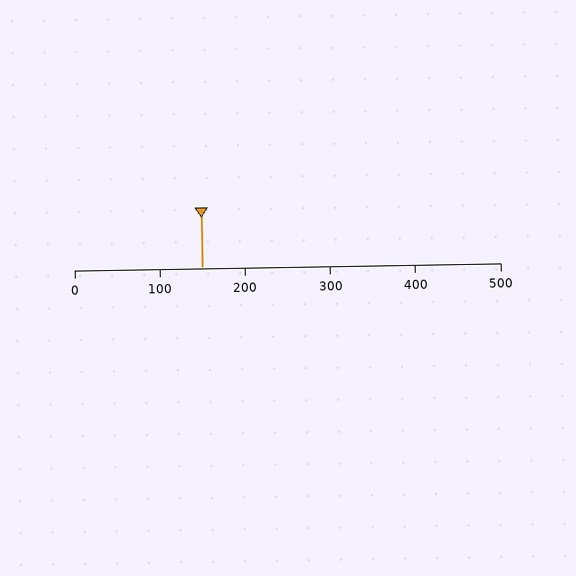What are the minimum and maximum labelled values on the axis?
The axis runs from 0 to 500.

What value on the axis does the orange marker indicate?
The marker indicates approximately 150.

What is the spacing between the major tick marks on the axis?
The major ticks are spaced 100 apart.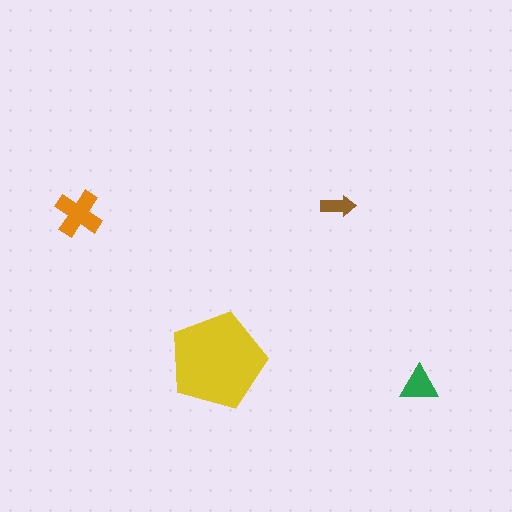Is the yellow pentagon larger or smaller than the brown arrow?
Larger.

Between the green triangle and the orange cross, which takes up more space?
The orange cross.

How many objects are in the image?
There are 4 objects in the image.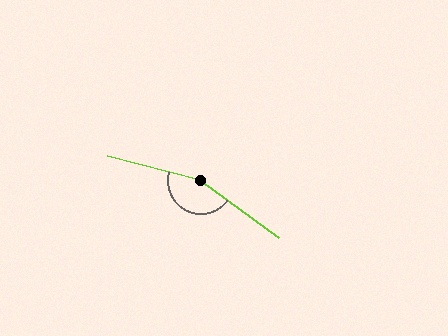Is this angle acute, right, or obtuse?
It is obtuse.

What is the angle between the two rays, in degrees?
Approximately 158 degrees.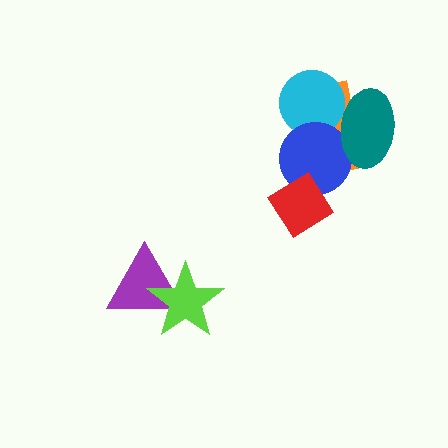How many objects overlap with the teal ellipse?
3 objects overlap with the teal ellipse.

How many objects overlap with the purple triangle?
1 object overlaps with the purple triangle.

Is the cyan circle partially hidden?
Yes, it is partially covered by another shape.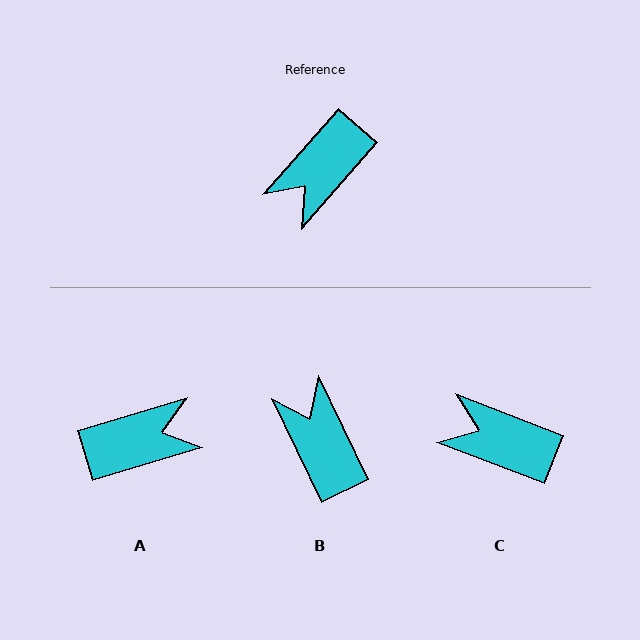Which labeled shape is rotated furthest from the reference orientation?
A, about 148 degrees away.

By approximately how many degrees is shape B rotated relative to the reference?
Approximately 113 degrees clockwise.